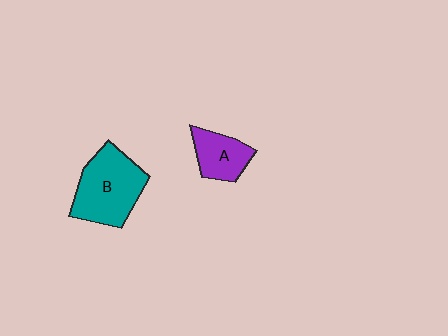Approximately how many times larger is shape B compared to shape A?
Approximately 1.9 times.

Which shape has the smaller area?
Shape A (purple).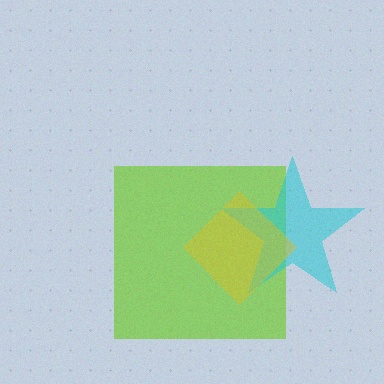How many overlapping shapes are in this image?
There are 3 overlapping shapes in the image.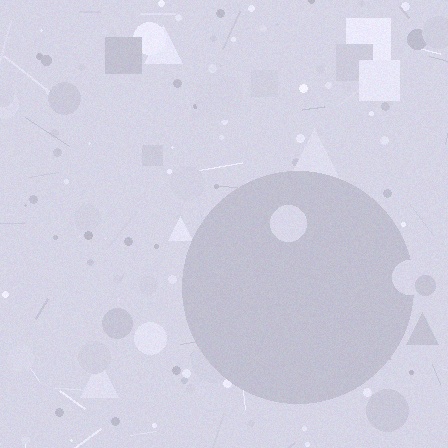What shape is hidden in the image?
A circle is hidden in the image.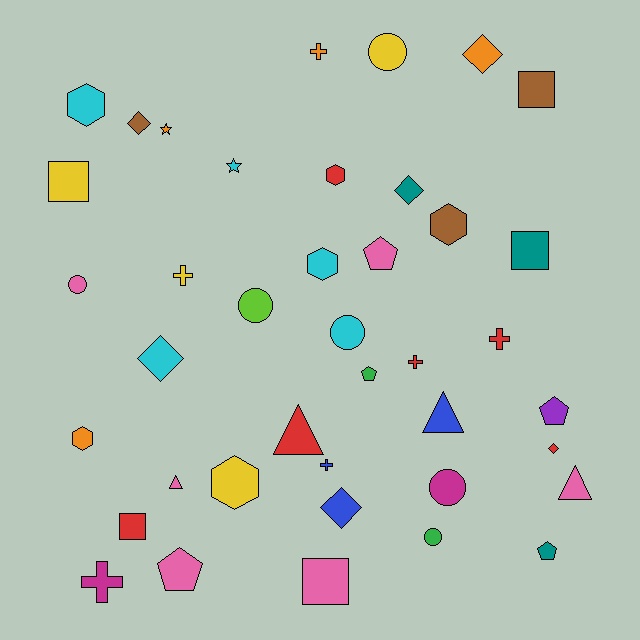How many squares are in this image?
There are 5 squares.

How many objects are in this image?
There are 40 objects.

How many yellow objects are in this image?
There are 4 yellow objects.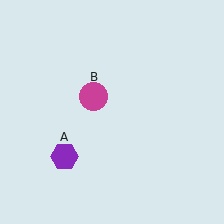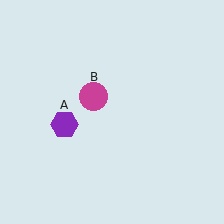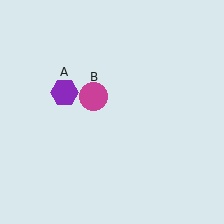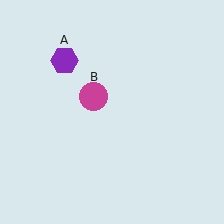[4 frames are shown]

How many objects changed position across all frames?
1 object changed position: purple hexagon (object A).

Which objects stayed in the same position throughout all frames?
Magenta circle (object B) remained stationary.